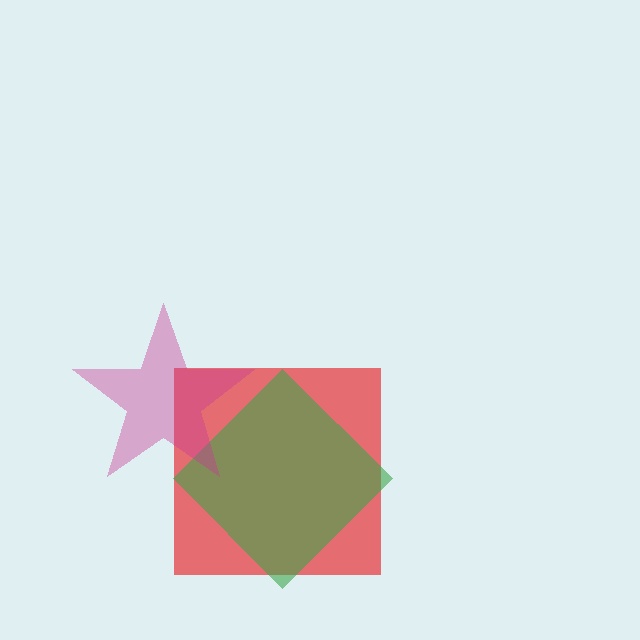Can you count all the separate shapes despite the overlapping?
Yes, there are 3 separate shapes.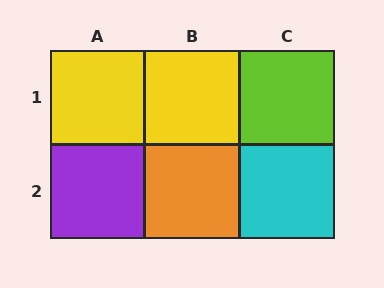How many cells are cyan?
1 cell is cyan.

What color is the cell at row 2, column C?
Cyan.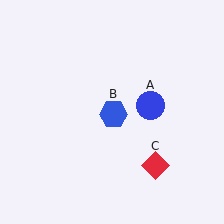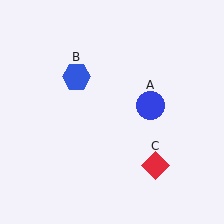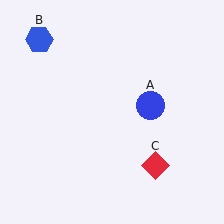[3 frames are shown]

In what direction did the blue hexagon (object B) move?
The blue hexagon (object B) moved up and to the left.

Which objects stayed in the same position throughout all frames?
Blue circle (object A) and red diamond (object C) remained stationary.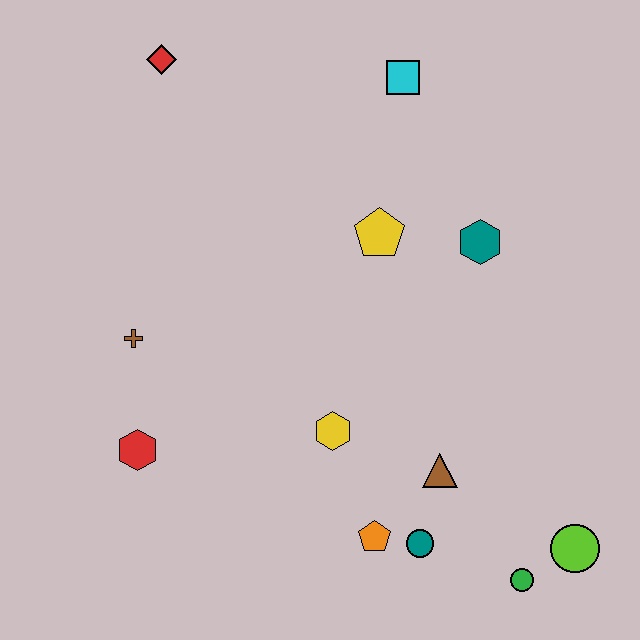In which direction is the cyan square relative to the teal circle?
The cyan square is above the teal circle.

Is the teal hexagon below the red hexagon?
No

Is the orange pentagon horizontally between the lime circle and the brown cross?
Yes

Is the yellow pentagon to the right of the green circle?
No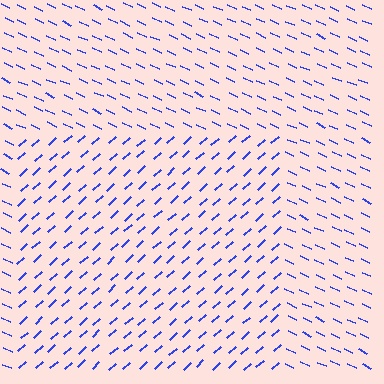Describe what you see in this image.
The image is filled with small blue line segments. A rectangle region in the image has lines oriented differently from the surrounding lines, creating a visible texture boundary.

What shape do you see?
I see a rectangle.